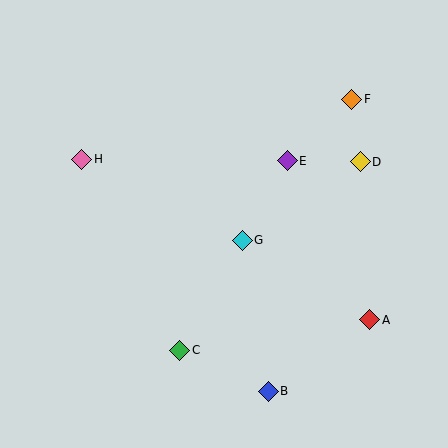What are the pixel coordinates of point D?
Point D is at (360, 162).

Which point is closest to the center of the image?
Point G at (242, 240) is closest to the center.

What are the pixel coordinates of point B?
Point B is at (268, 391).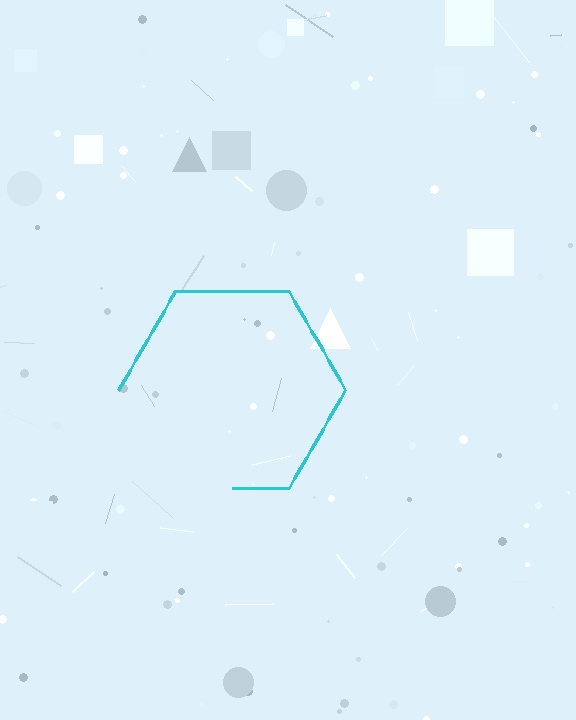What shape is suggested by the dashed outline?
The dashed outline suggests a hexagon.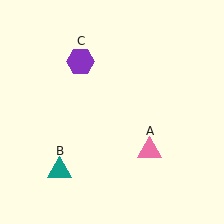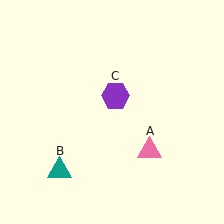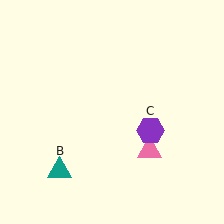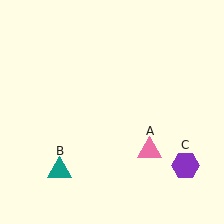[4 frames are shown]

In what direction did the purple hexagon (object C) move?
The purple hexagon (object C) moved down and to the right.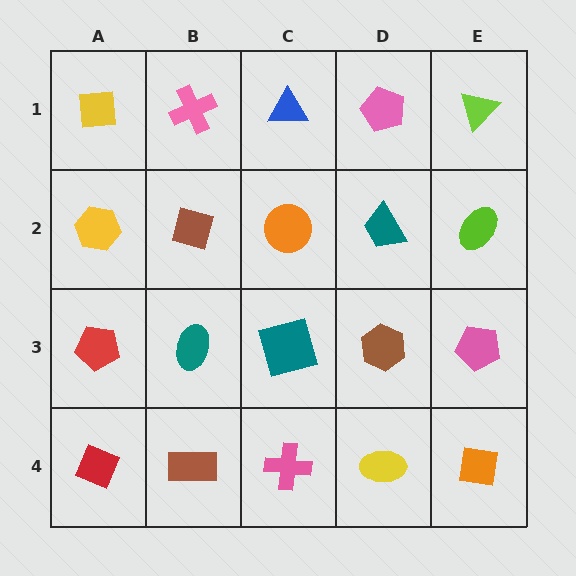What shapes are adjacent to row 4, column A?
A red pentagon (row 3, column A), a brown rectangle (row 4, column B).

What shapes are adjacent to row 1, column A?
A yellow hexagon (row 2, column A), a pink cross (row 1, column B).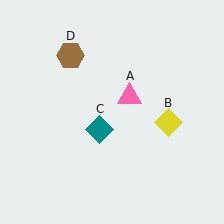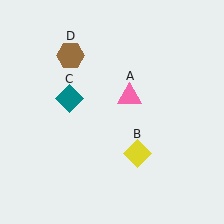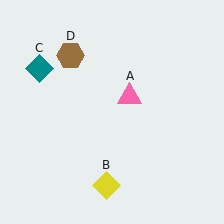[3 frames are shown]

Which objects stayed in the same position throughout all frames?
Pink triangle (object A) and brown hexagon (object D) remained stationary.